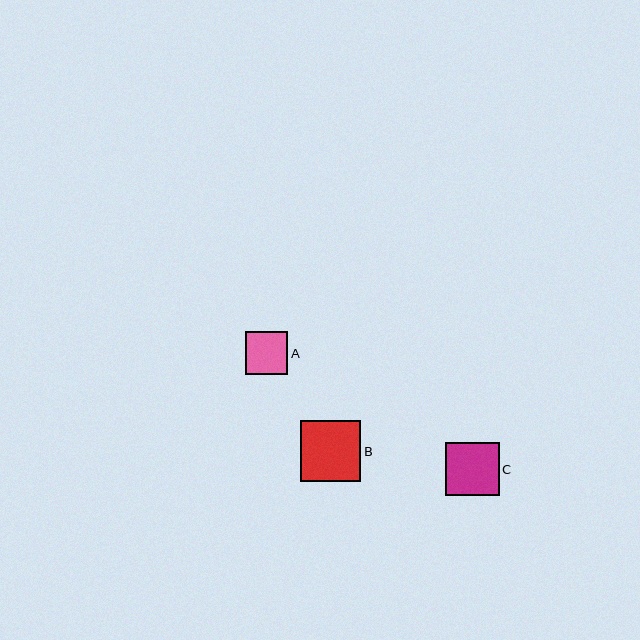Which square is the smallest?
Square A is the smallest with a size of approximately 43 pixels.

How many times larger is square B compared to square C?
Square B is approximately 1.1 times the size of square C.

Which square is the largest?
Square B is the largest with a size of approximately 61 pixels.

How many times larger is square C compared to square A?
Square C is approximately 1.2 times the size of square A.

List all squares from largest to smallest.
From largest to smallest: B, C, A.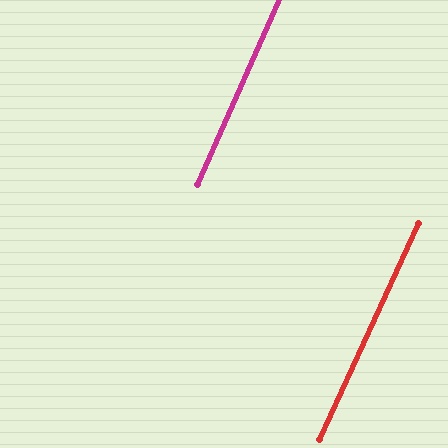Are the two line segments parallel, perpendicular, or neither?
Parallel — their directions differ by only 0.9°.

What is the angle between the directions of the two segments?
Approximately 1 degree.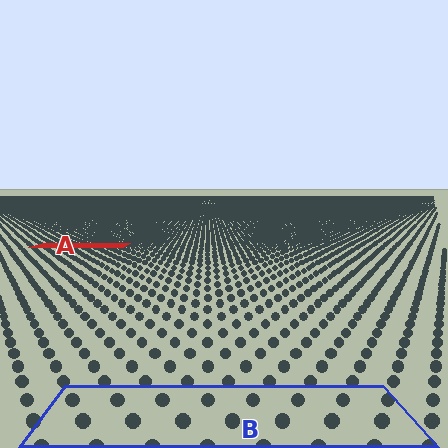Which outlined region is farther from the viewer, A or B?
Region A is farther from the viewer — the texture elements inside it appear smaller and more densely packed.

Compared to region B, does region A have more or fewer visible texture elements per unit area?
Region A has more texture elements per unit area — they are packed more densely because it is farther away.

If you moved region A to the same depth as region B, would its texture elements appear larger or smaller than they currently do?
They would appear larger. At a closer depth, the same texture elements are projected at a bigger on-screen size.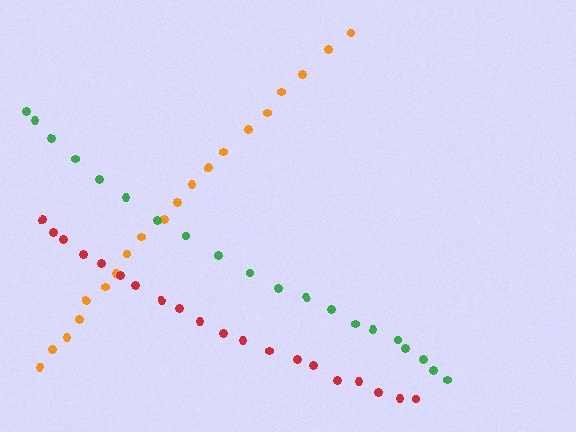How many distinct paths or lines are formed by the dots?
There are 3 distinct paths.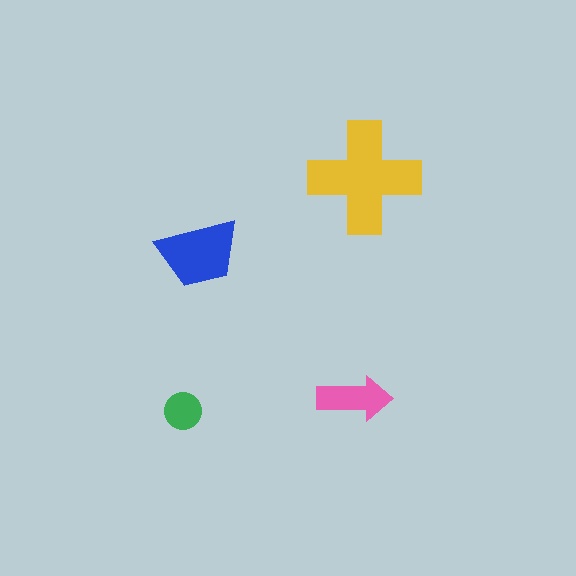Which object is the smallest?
The green circle.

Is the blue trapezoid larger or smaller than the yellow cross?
Smaller.